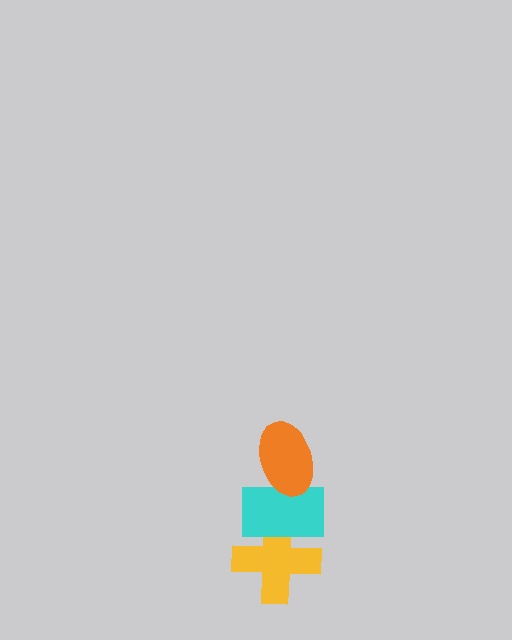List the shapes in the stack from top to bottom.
From top to bottom: the orange ellipse, the cyan rectangle, the yellow cross.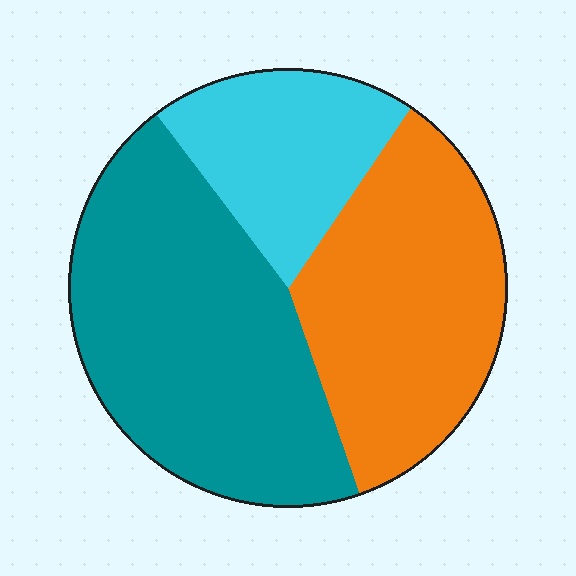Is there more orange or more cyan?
Orange.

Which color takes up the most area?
Teal, at roughly 45%.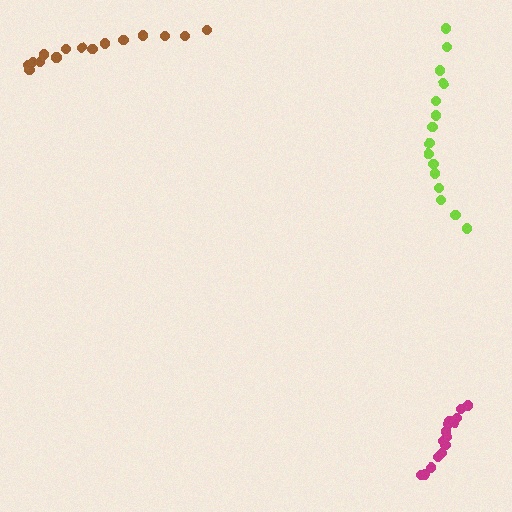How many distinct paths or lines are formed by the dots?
There are 3 distinct paths.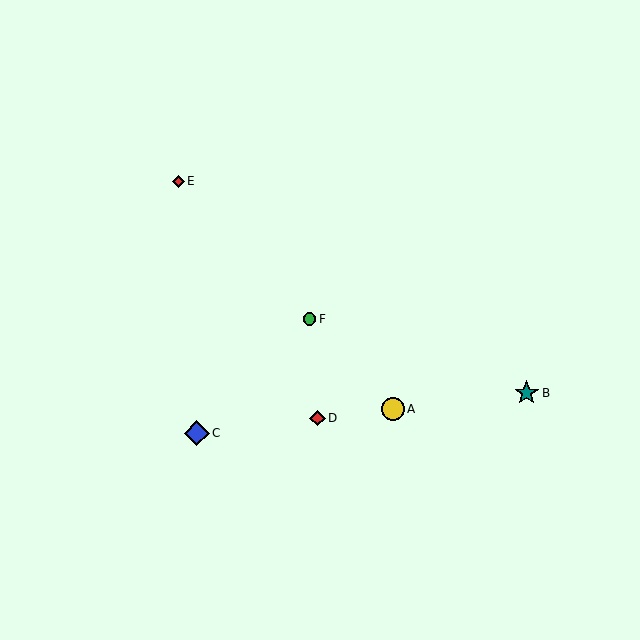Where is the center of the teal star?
The center of the teal star is at (527, 393).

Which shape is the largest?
The blue diamond (labeled C) is the largest.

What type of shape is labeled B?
Shape B is a teal star.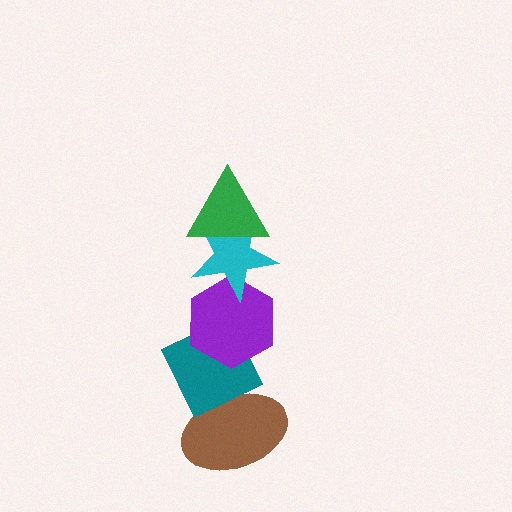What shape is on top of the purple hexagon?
The cyan star is on top of the purple hexagon.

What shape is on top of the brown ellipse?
The teal diamond is on top of the brown ellipse.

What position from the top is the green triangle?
The green triangle is 1st from the top.